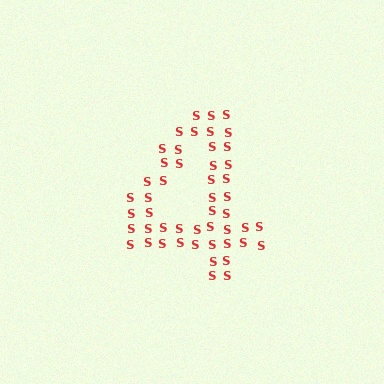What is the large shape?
The large shape is the digit 4.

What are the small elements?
The small elements are letter S's.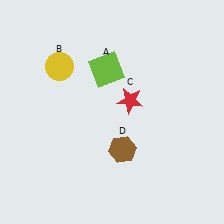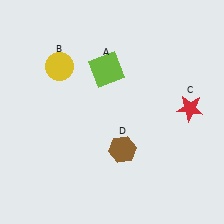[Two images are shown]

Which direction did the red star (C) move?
The red star (C) moved right.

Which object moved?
The red star (C) moved right.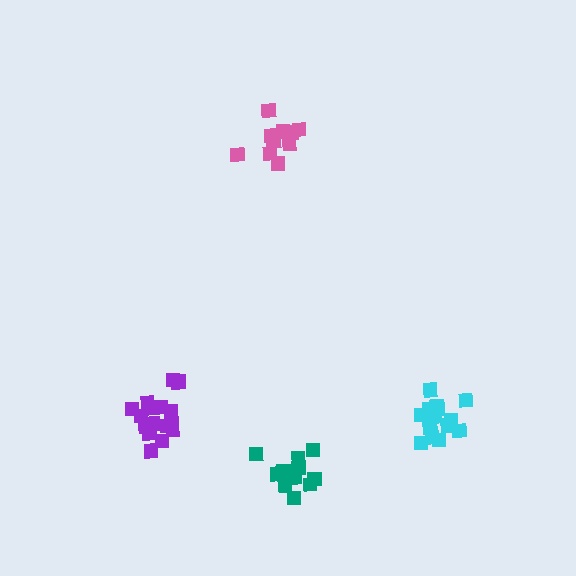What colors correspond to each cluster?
The clusters are colored: pink, purple, teal, cyan.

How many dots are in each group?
Group 1: 11 dots, Group 2: 16 dots, Group 3: 14 dots, Group 4: 15 dots (56 total).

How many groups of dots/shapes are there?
There are 4 groups.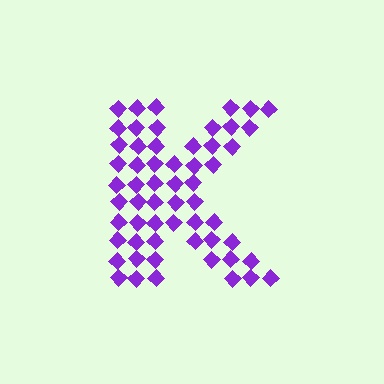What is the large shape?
The large shape is the letter K.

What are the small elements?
The small elements are diamonds.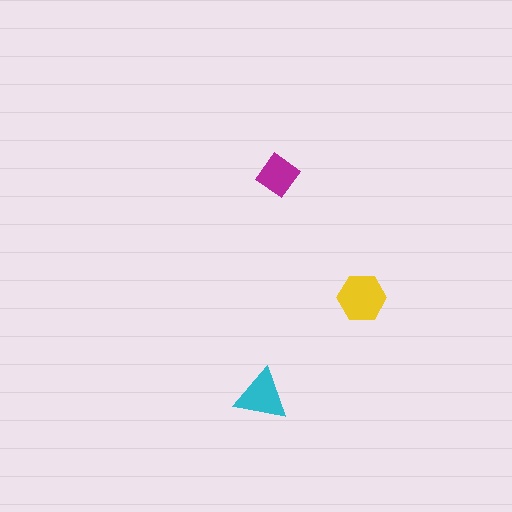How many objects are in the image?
There are 3 objects in the image.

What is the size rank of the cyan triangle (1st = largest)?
2nd.